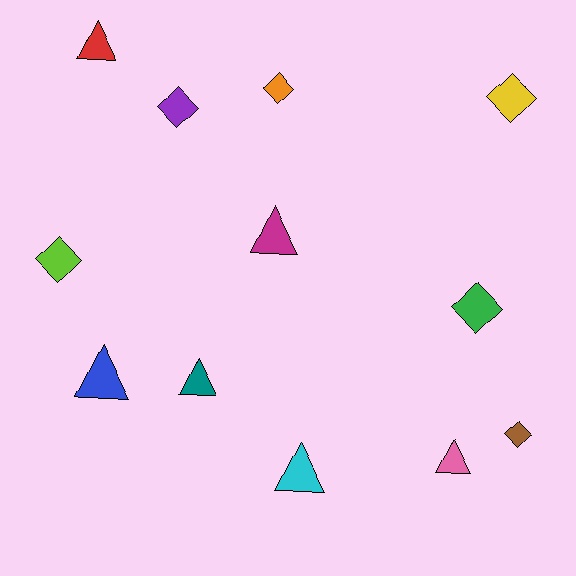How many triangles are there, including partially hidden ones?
There are 6 triangles.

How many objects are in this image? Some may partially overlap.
There are 12 objects.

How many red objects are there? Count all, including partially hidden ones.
There is 1 red object.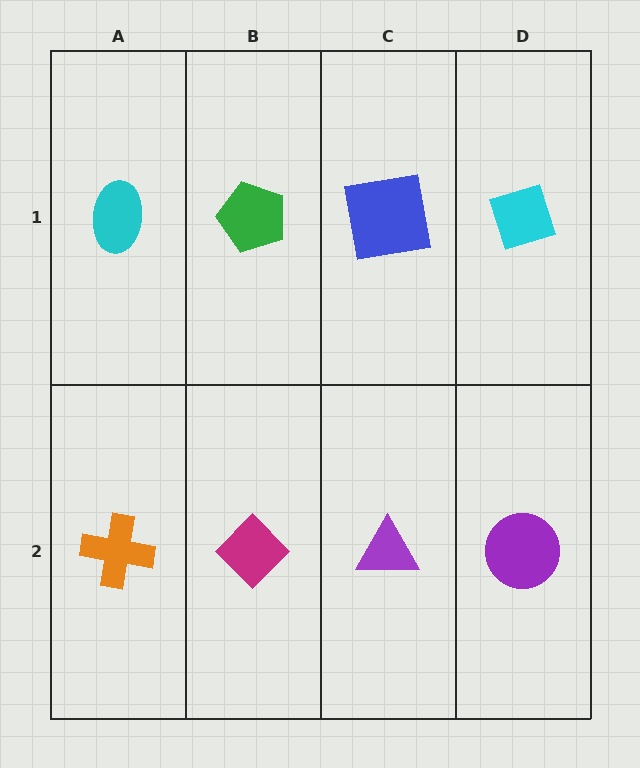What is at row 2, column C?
A purple triangle.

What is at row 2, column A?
An orange cross.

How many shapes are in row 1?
4 shapes.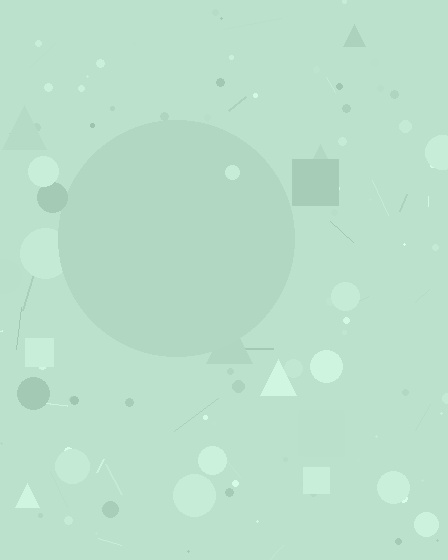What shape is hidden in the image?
A circle is hidden in the image.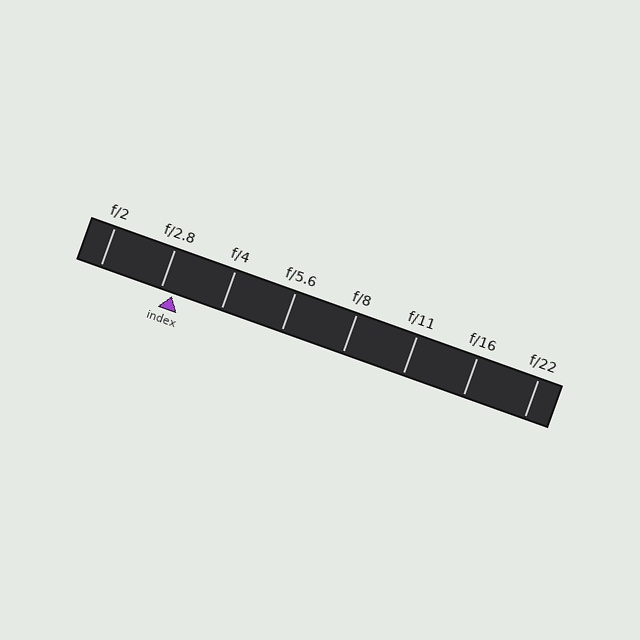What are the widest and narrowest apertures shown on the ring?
The widest aperture shown is f/2 and the narrowest is f/22.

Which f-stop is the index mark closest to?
The index mark is closest to f/2.8.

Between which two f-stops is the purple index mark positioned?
The index mark is between f/2.8 and f/4.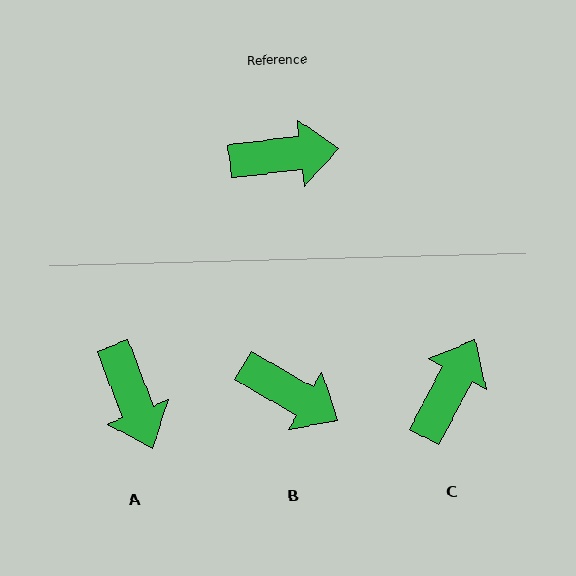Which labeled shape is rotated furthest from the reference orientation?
A, about 75 degrees away.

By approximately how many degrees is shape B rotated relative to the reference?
Approximately 36 degrees clockwise.